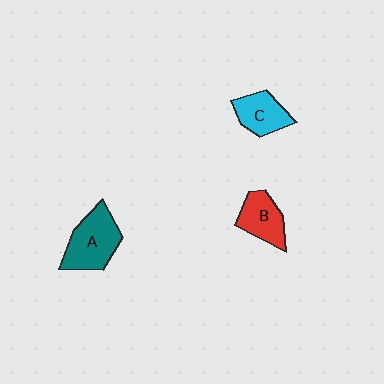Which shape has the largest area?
Shape A (teal).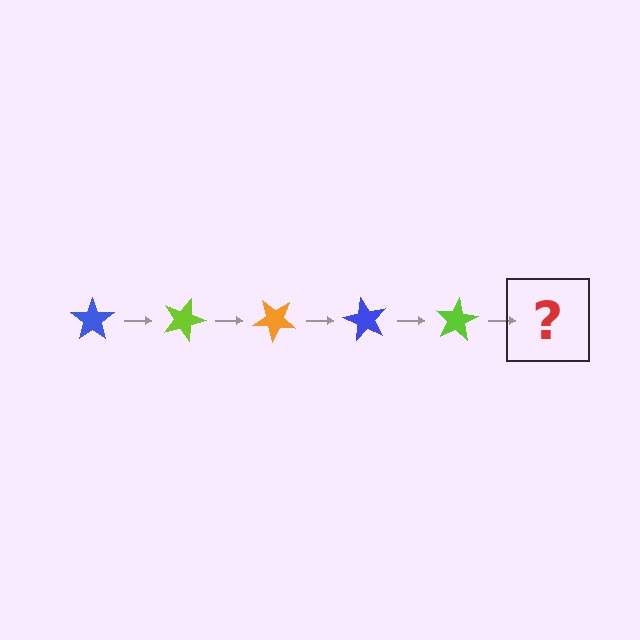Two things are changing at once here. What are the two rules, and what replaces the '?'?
The two rules are that it rotates 20 degrees each step and the color cycles through blue, lime, and orange. The '?' should be an orange star, rotated 100 degrees from the start.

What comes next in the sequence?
The next element should be an orange star, rotated 100 degrees from the start.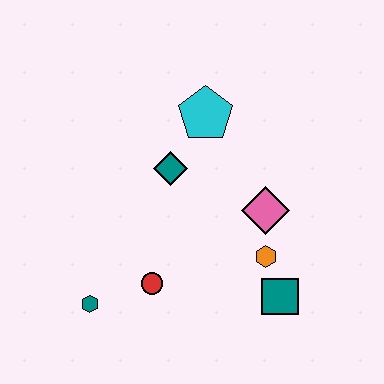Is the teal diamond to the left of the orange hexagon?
Yes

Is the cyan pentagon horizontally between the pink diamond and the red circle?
Yes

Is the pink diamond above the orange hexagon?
Yes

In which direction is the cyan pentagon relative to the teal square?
The cyan pentagon is above the teal square.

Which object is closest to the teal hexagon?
The red circle is closest to the teal hexagon.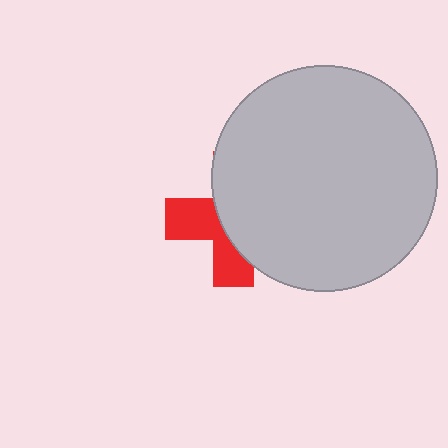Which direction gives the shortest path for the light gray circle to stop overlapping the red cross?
Moving right gives the shortest separation.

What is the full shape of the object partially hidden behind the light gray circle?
The partially hidden object is a red cross.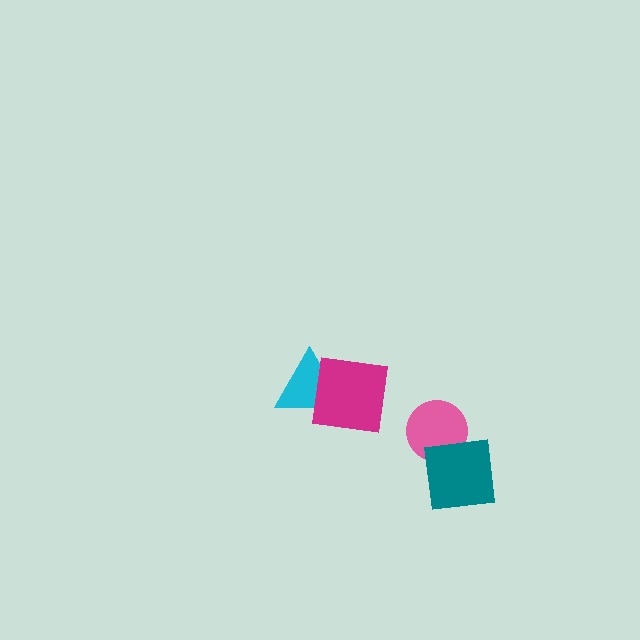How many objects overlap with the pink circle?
1 object overlaps with the pink circle.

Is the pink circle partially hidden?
Yes, it is partially covered by another shape.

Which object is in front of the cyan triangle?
The magenta square is in front of the cyan triangle.